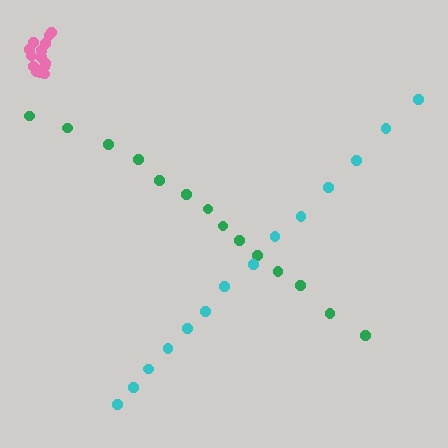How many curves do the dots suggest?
There are 3 distinct paths.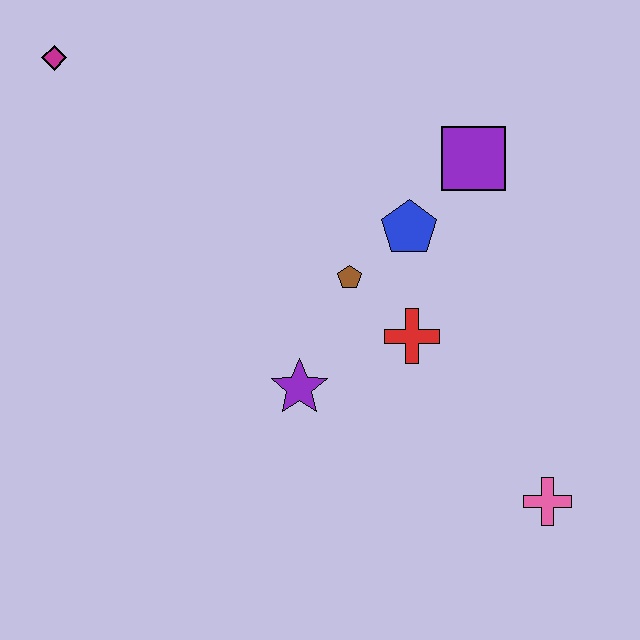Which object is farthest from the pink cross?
The magenta diamond is farthest from the pink cross.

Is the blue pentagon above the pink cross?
Yes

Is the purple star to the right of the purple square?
No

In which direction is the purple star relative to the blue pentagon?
The purple star is below the blue pentagon.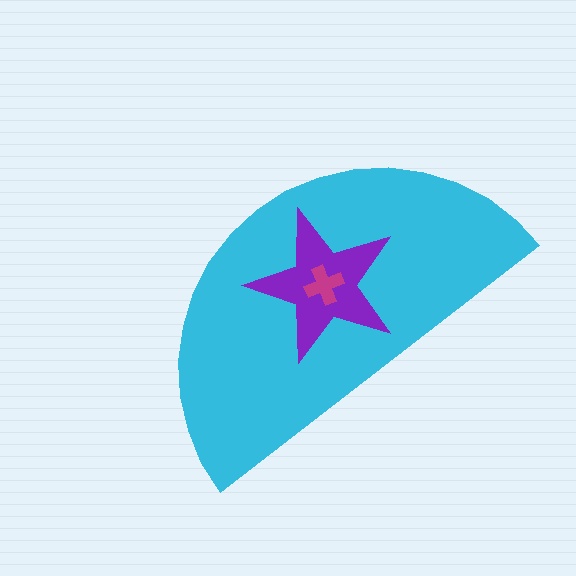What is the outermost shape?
The cyan semicircle.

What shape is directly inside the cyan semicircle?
The purple star.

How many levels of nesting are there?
3.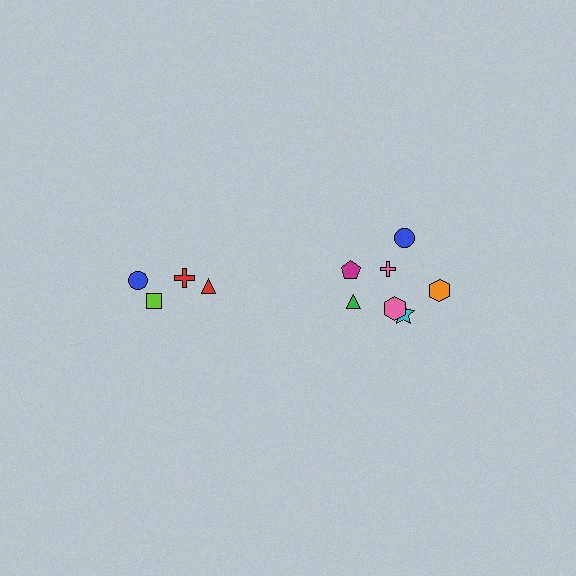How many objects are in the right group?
There are 7 objects.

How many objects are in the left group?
There are 4 objects.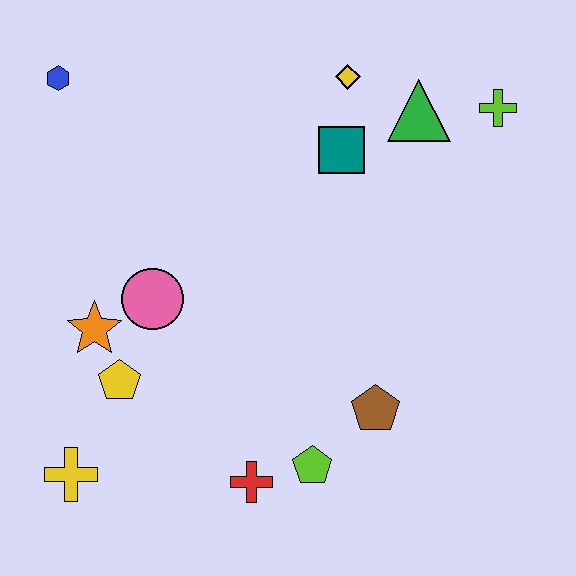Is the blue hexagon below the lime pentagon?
No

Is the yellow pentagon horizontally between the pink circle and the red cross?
No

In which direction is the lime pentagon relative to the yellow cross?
The lime pentagon is to the right of the yellow cross.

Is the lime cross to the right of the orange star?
Yes